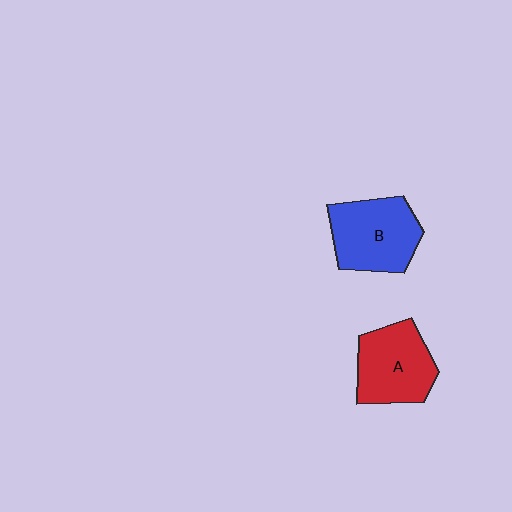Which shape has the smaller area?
Shape A (red).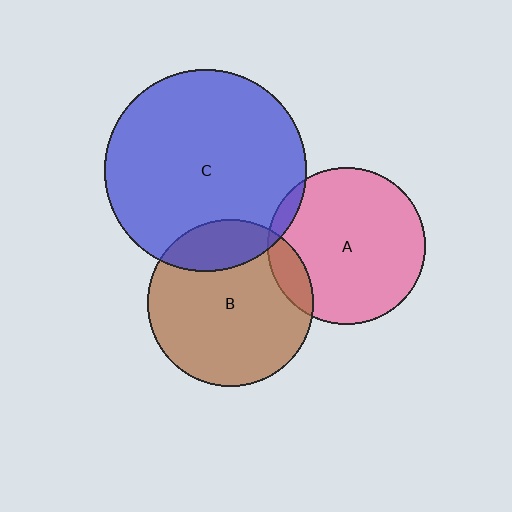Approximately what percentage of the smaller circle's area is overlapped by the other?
Approximately 20%.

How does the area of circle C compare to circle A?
Approximately 1.6 times.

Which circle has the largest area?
Circle C (blue).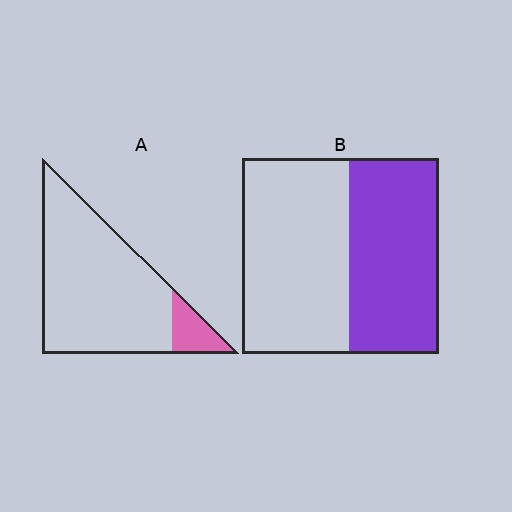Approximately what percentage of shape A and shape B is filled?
A is approximately 10% and B is approximately 45%.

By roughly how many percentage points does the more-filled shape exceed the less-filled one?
By roughly 35 percentage points (B over A).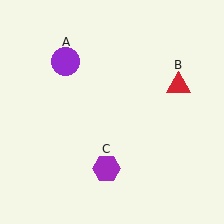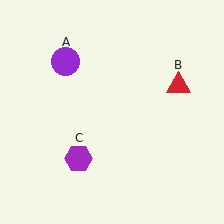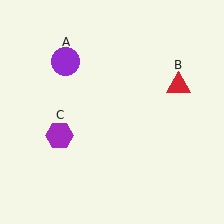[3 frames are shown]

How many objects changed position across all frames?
1 object changed position: purple hexagon (object C).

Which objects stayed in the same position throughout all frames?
Purple circle (object A) and red triangle (object B) remained stationary.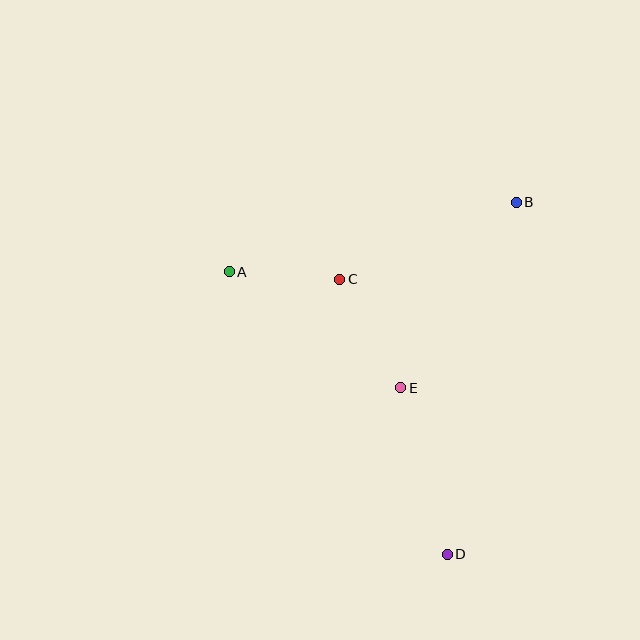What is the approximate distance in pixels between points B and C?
The distance between B and C is approximately 192 pixels.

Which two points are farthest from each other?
Points B and D are farthest from each other.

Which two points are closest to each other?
Points A and C are closest to each other.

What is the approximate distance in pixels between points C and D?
The distance between C and D is approximately 296 pixels.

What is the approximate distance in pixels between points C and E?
The distance between C and E is approximately 125 pixels.